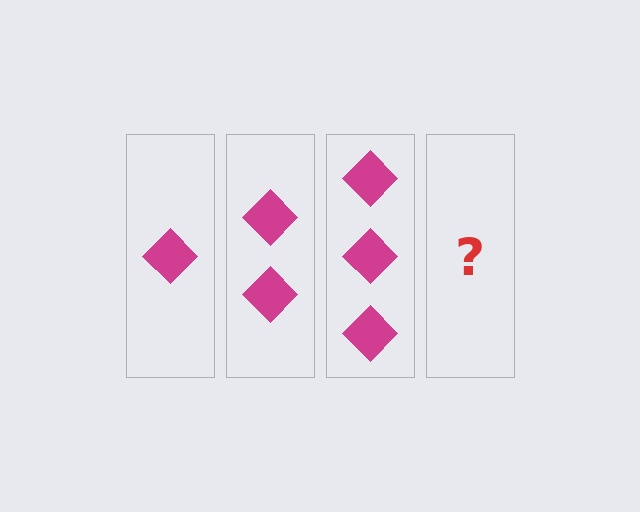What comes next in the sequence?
The next element should be 4 diamonds.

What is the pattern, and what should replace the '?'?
The pattern is that each step adds one more diamond. The '?' should be 4 diamonds.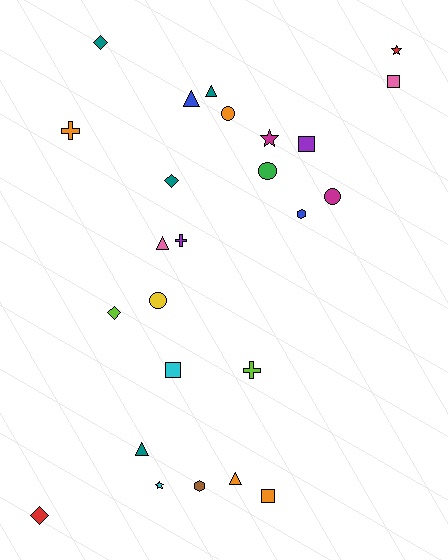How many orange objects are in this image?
There are 4 orange objects.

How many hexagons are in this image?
There are 2 hexagons.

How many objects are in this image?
There are 25 objects.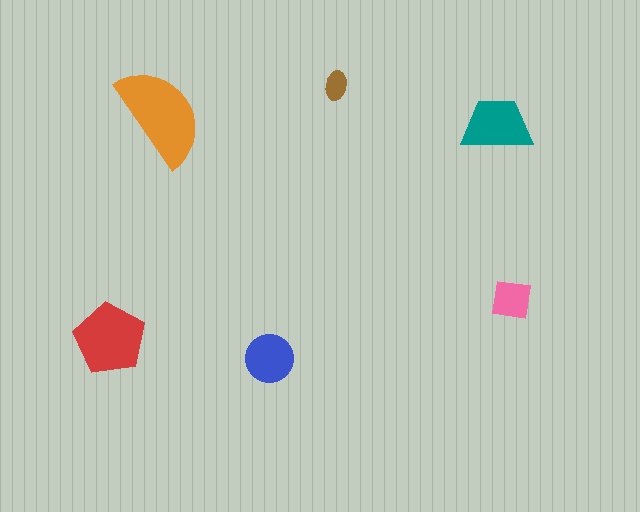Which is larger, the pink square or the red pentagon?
The red pentagon.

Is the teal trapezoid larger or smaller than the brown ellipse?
Larger.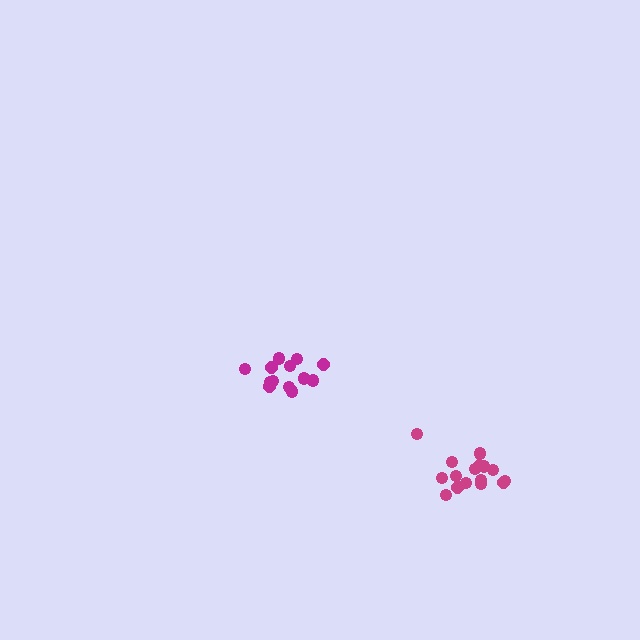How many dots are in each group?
Group 1: 13 dots, Group 2: 16 dots (29 total).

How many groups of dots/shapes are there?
There are 2 groups.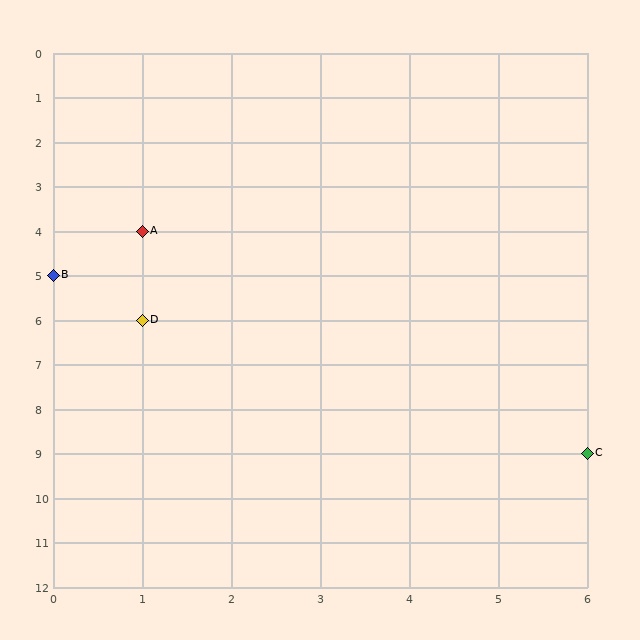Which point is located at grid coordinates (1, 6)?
Point D is at (1, 6).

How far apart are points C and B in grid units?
Points C and B are 6 columns and 4 rows apart (about 7.2 grid units diagonally).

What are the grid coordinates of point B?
Point B is at grid coordinates (0, 5).